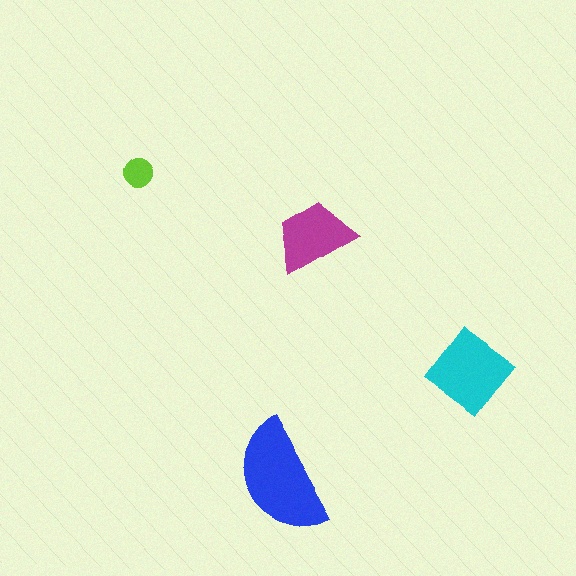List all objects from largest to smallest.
The blue semicircle, the cyan diamond, the magenta trapezoid, the lime circle.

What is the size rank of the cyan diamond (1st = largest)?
2nd.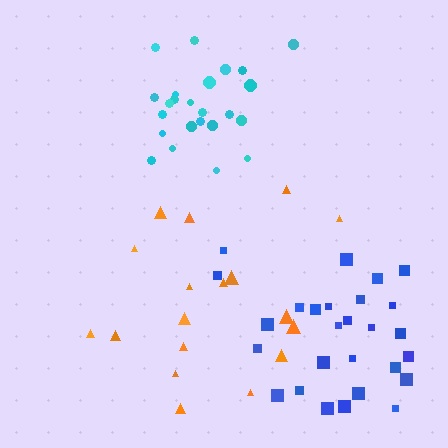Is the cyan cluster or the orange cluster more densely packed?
Cyan.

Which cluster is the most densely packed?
Cyan.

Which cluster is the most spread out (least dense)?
Orange.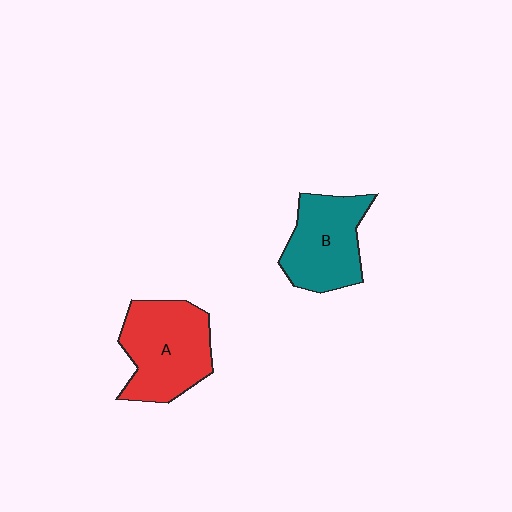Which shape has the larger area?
Shape A (red).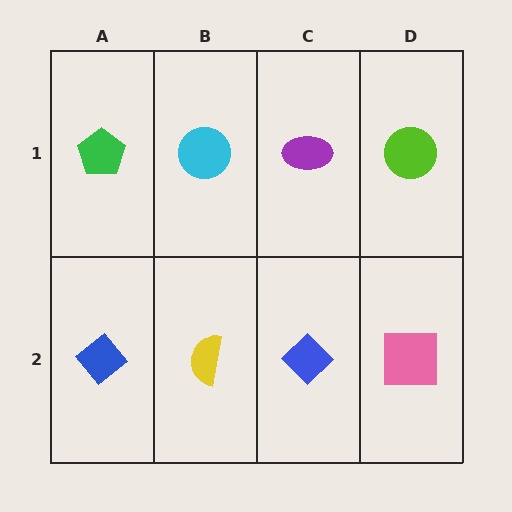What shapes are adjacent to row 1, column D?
A pink square (row 2, column D), a purple ellipse (row 1, column C).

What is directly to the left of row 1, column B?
A green pentagon.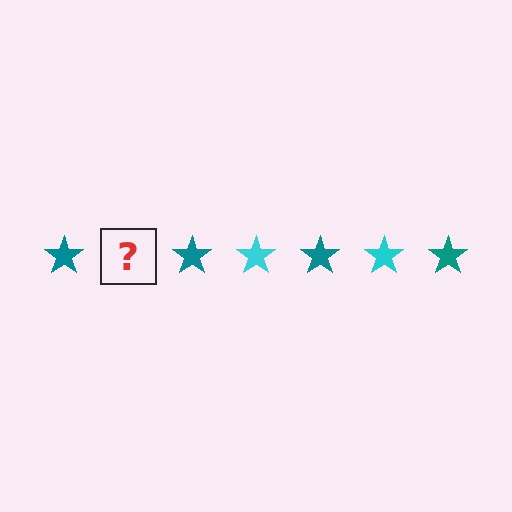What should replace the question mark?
The question mark should be replaced with a cyan star.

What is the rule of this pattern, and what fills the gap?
The rule is that the pattern cycles through teal, cyan stars. The gap should be filled with a cyan star.